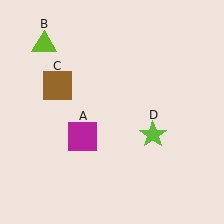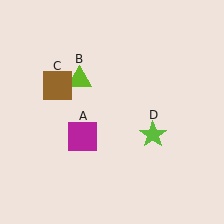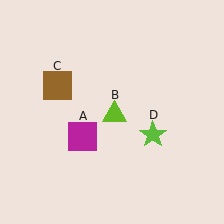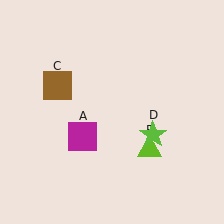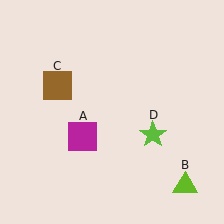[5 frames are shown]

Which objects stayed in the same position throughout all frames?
Magenta square (object A) and brown square (object C) and lime star (object D) remained stationary.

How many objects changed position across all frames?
1 object changed position: lime triangle (object B).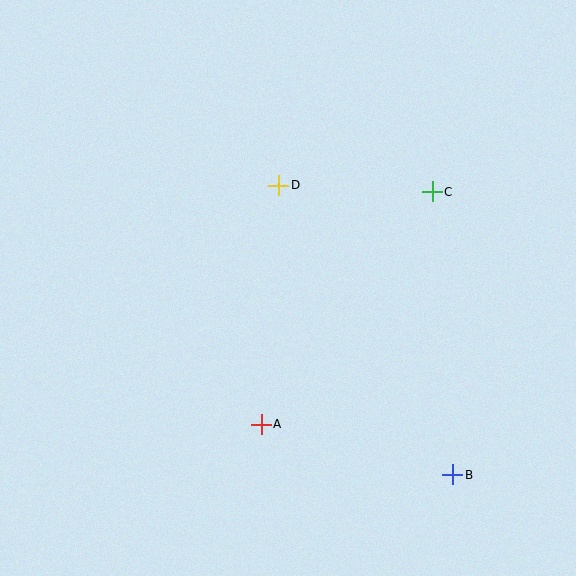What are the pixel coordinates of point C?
Point C is at (432, 192).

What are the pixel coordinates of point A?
Point A is at (261, 424).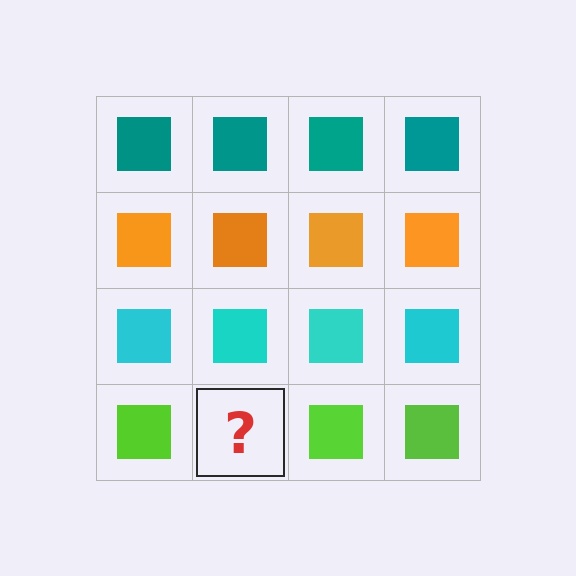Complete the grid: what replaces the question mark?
The question mark should be replaced with a lime square.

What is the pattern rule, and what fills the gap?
The rule is that each row has a consistent color. The gap should be filled with a lime square.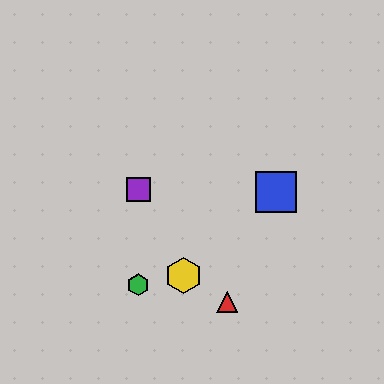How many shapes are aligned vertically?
2 shapes (the green hexagon, the purple square) are aligned vertically.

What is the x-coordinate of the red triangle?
The red triangle is at x≈227.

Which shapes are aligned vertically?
The green hexagon, the purple square are aligned vertically.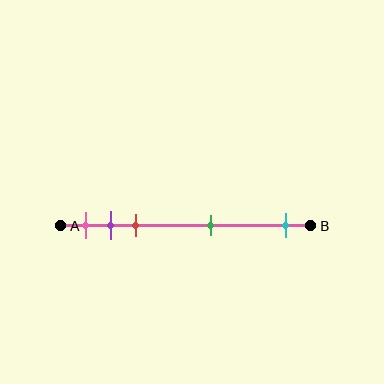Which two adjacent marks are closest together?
The purple and red marks are the closest adjacent pair.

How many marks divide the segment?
There are 5 marks dividing the segment.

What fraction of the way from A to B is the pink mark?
The pink mark is approximately 10% (0.1) of the way from A to B.